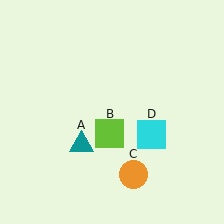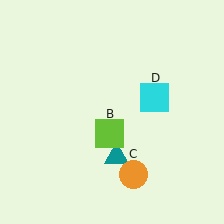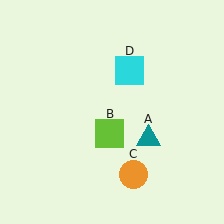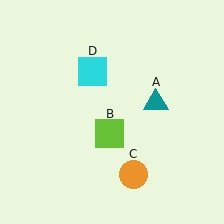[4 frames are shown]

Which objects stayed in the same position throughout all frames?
Lime square (object B) and orange circle (object C) remained stationary.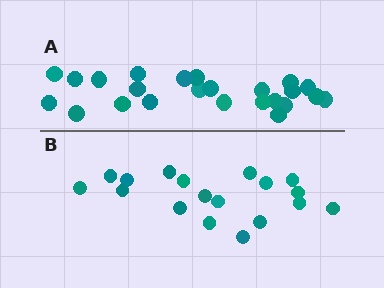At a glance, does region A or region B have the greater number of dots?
Region A (the top region) has more dots.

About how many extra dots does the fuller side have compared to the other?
Region A has about 6 more dots than region B.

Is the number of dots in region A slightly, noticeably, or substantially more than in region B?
Region A has noticeably more, but not dramatically so. The ratio is roughly 1.3 to 1.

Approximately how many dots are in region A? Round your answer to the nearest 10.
About 20 dots. (The exact count is 24, which rounds to 20.)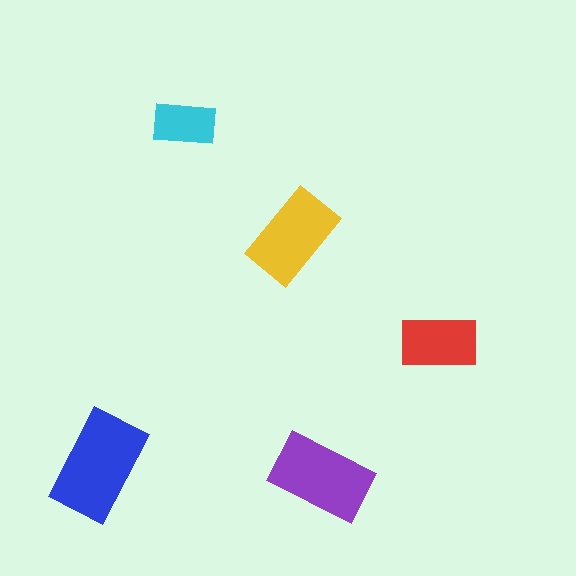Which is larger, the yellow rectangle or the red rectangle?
The yellow one.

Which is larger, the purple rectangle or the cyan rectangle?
The purple one.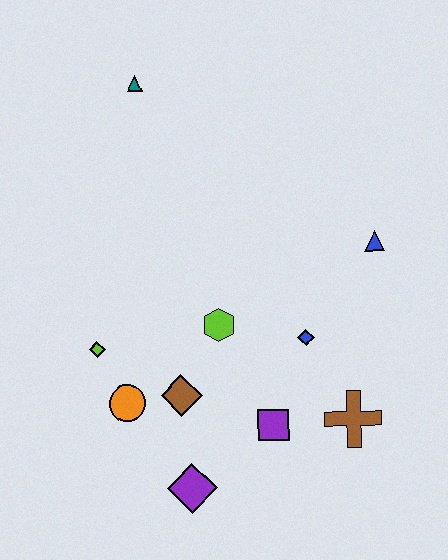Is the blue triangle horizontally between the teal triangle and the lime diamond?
No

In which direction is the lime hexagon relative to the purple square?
The lime hexagon is above the purple square.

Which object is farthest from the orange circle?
The teal triangle is farthest from the orange circle.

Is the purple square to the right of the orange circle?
Yes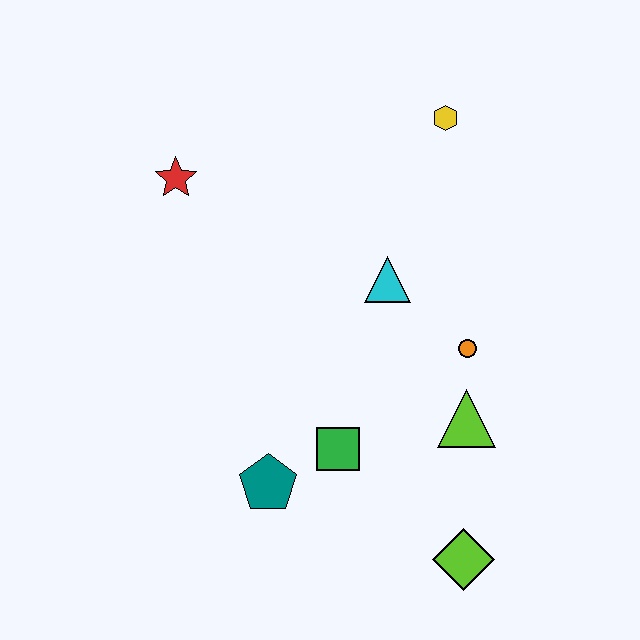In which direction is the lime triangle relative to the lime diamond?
The lime triangle is above the lime diamond.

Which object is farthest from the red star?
The lime diamond is farthest from the red star.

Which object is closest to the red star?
The cyan triangle is closest to the red star.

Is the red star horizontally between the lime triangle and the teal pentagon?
No